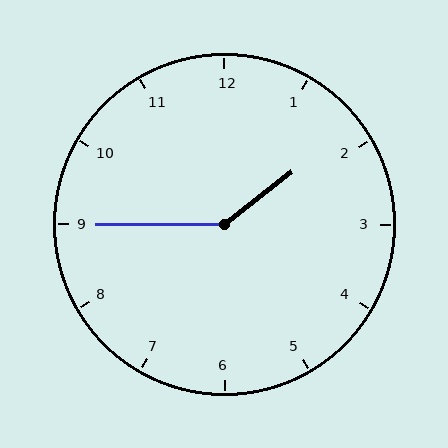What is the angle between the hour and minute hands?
Approximately 142 degrees.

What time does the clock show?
1:45.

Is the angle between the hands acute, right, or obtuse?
It is obtuse.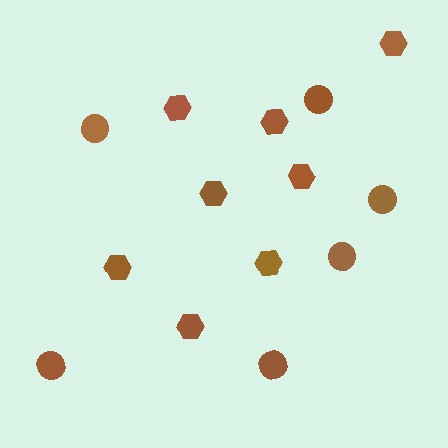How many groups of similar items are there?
There are 2 groups: one group of circles (6) and one group of hexagons (8).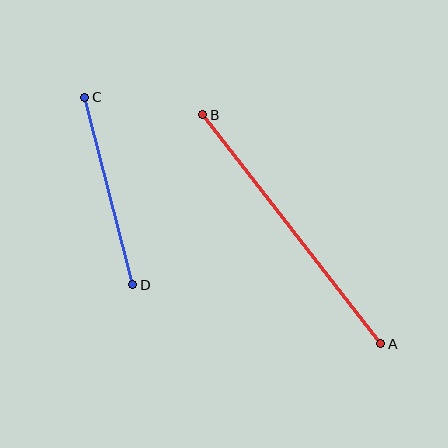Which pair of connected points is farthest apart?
Points A and B are farthest apart.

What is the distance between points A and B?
The distance is approximately 290 pixels.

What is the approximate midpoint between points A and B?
The midpoint is at approximately (292, 229) pixels.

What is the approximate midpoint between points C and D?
The midpoint is at approximately (109, 191) pixels.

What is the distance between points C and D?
The distance is approximately 193 pixels.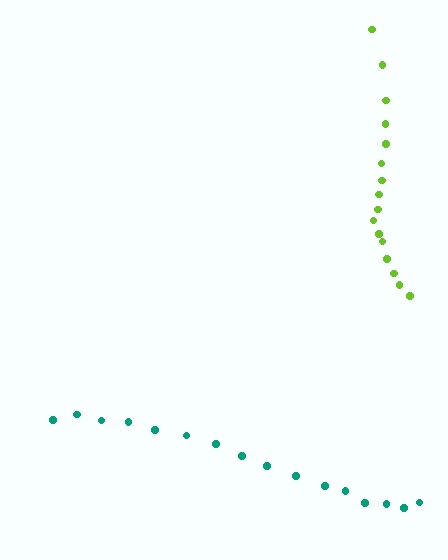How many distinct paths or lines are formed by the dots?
There are 2 distinct paths.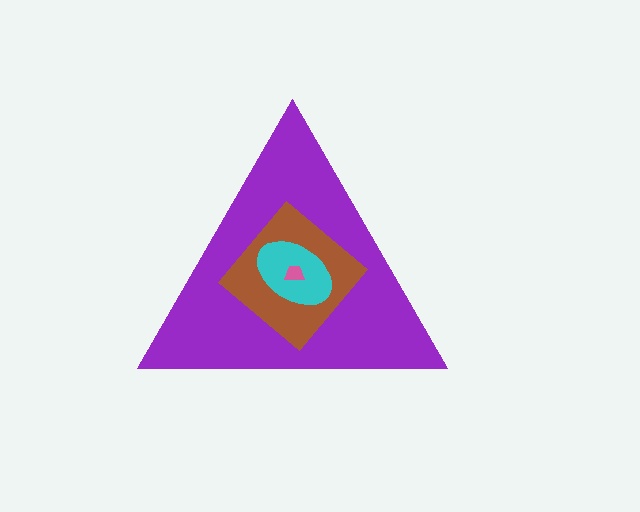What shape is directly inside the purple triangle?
The brown diamond.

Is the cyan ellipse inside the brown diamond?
Yes.